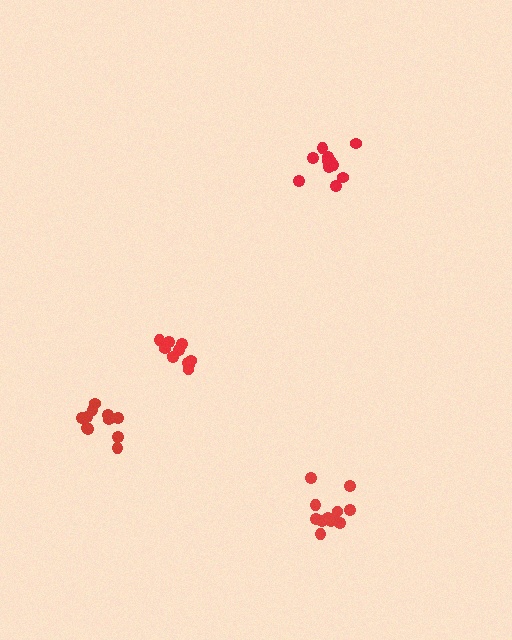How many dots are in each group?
Group 1: 11 dots, Group 2: 11 dots, Group 3: 12 dots, Group 4: 11 dots (45 total).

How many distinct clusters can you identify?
There are 4 distinct clusters.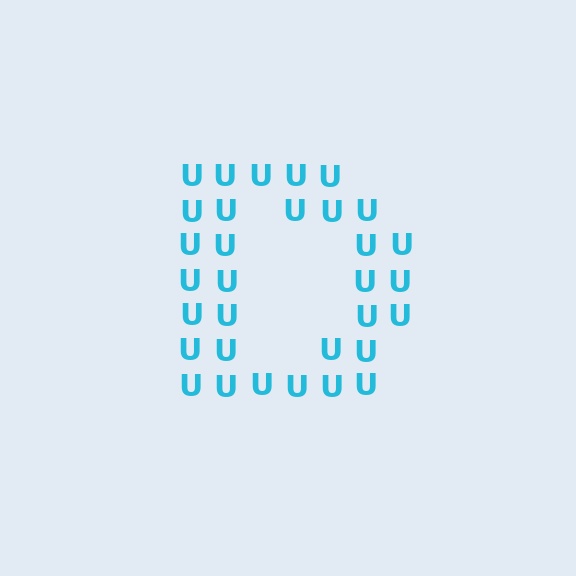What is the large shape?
The large shape is the letter D.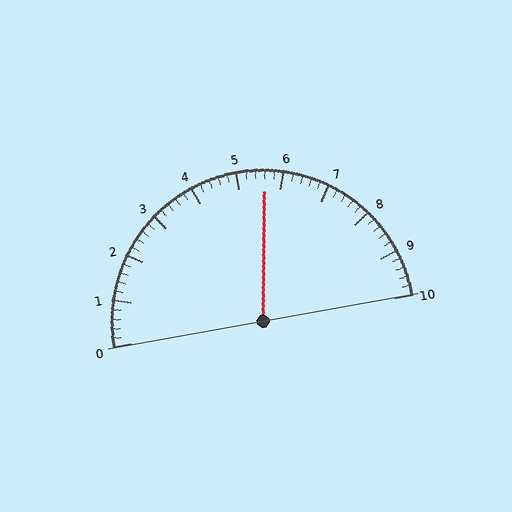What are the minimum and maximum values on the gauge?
The gauge ranges from 0 to 10.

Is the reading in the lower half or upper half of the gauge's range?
The reading is in the upper half of the range (0 to 10).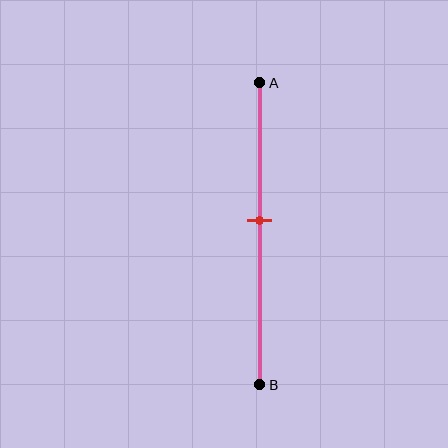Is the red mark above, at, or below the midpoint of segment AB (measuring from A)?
The red mark is above the midpoint of segment AB.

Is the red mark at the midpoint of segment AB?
No, the mark is at about 45% from A, not at the 50% midpoint.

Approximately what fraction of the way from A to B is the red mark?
The red mark is approximately 45% of the way from A to B.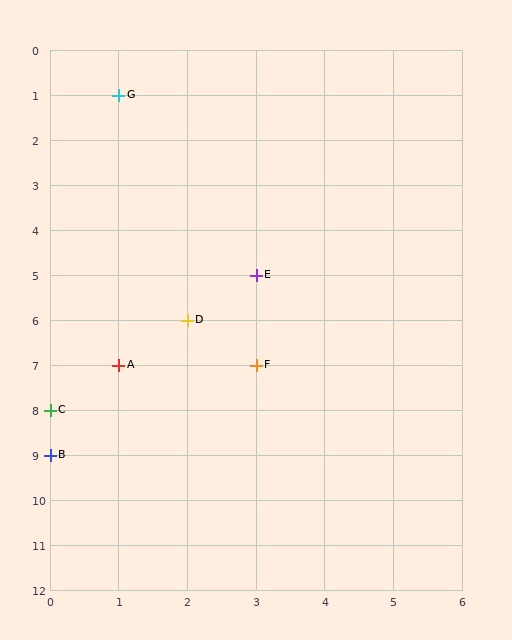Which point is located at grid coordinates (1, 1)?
Point G is at (1, 1).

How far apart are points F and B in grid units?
Points F and B are 3 columns and 2 rows apart (about 3.6 grid units diagonally).